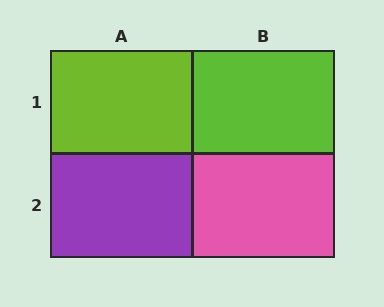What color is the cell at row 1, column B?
Lime.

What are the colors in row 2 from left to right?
Purple, pink.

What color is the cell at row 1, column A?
Lime.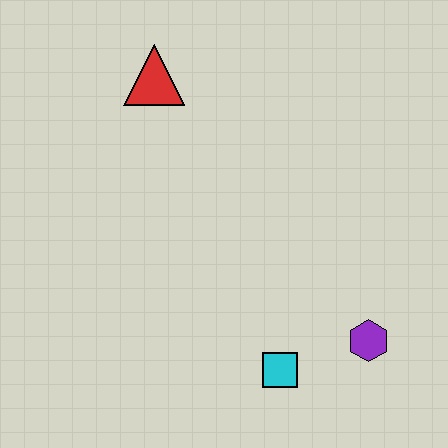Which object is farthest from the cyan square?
The red triangle is farthest from the cyan square.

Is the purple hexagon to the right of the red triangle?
Yes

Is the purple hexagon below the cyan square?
No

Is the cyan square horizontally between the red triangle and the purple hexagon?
Yes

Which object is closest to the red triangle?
The cyan square is closest to the red triangle.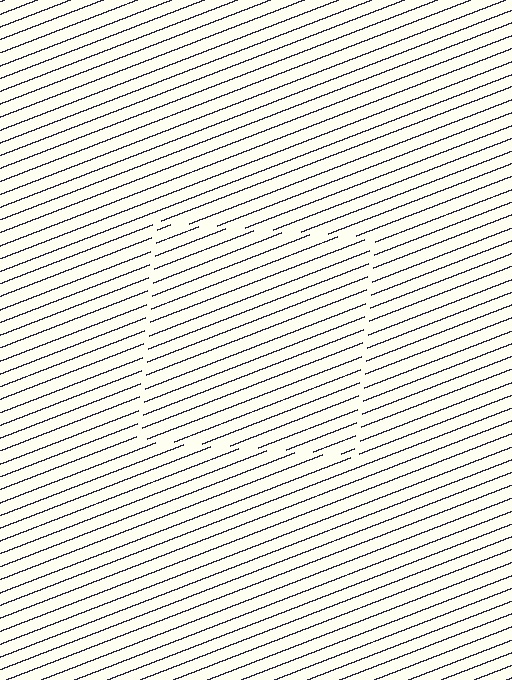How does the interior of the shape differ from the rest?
The interior of the shape contains the same grating, shifted by half a period — the contour is defined by the phase discontinuity where line-ends from the inner and outer gratings abut.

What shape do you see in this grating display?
An illusory square. The interior of the shape contains the same grating, shifted by half a period — the contour is defined by the phase discontinuity where line-ends from the inner and outer gratings abut.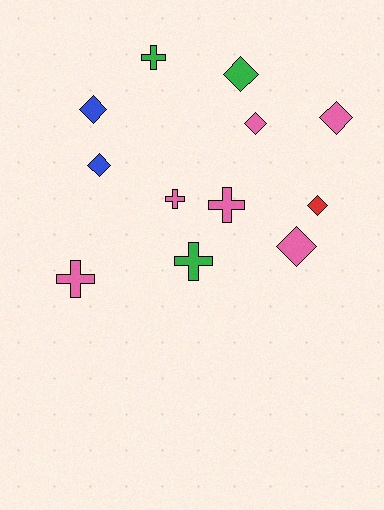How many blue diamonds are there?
There are 2 blue diamonds.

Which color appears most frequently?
Pink, with 6 objects.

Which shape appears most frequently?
Diamond, with 7 objects.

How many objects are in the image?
There are 12 objects.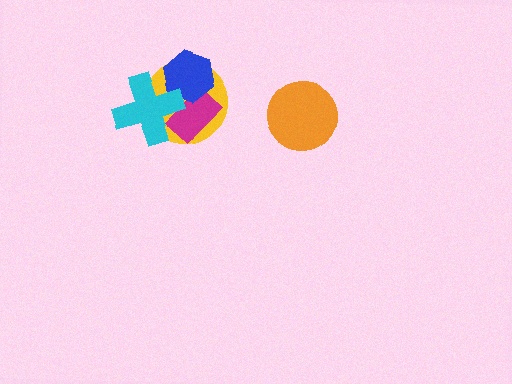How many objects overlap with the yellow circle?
3 objects overlap with the yellow circle.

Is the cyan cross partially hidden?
No, no other shape covers it.